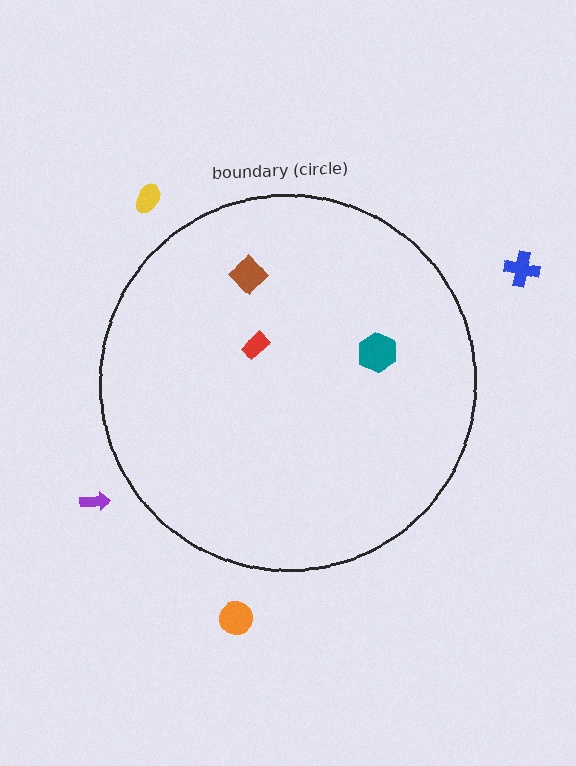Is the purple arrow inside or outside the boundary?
Outside.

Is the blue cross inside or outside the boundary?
Outside.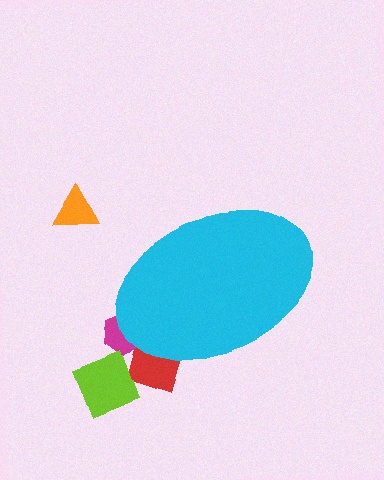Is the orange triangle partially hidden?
No, the orange triangle is fully visible.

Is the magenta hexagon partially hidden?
Yes, the magenta hexagon is partially hidden behind the cyan ellipse.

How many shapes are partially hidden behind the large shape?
2 shapes are partially hidden.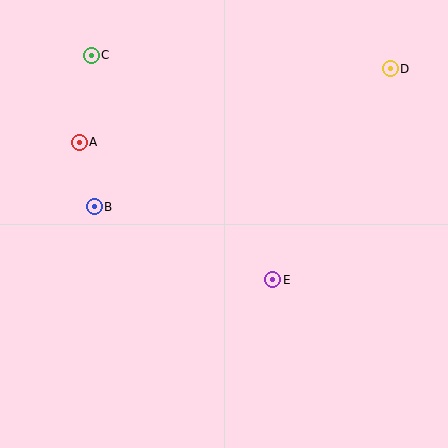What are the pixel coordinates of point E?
Point E is at (273, 280).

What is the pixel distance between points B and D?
The distance between B and D is 326 pixels.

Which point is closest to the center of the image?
Point E at (273, 280) is closest to the center.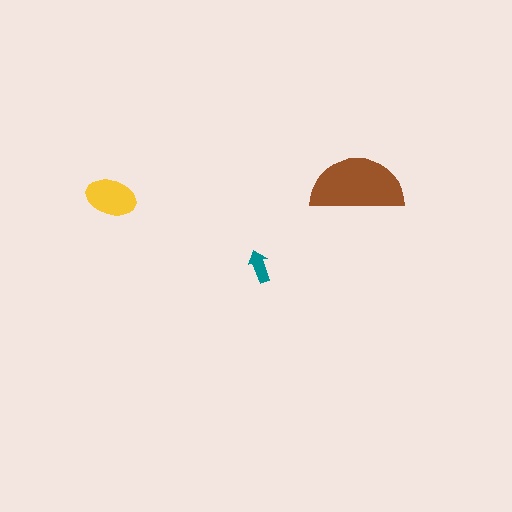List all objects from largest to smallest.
The brown semicircle, the yellow ellipse, the teal arrow.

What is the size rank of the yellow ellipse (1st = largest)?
2nd.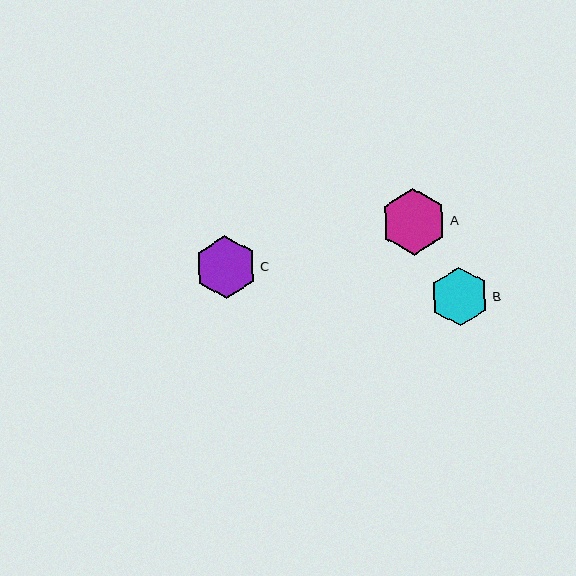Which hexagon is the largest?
Hexagon A is the largest with a size of approximately 66 pixels.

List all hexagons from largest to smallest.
From largest to smallest: A, C, B.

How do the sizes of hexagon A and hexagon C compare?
Hexagon A and hexagon C are approximately the same size.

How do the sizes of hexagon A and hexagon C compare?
Hexagon A and hexagon C are approximately the same size.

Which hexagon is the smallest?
Hexagon B is the smallest with a size of approximately 59 pixels.